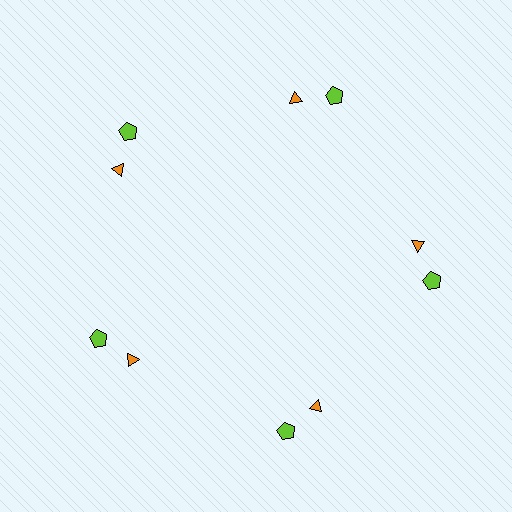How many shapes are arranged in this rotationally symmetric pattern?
There are 10 shapes, arranged in 5 groups of 2.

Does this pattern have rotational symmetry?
Yes, this pattern has 5-fold rotational symmetry. It looks the same after rotating 72 degrees around the center.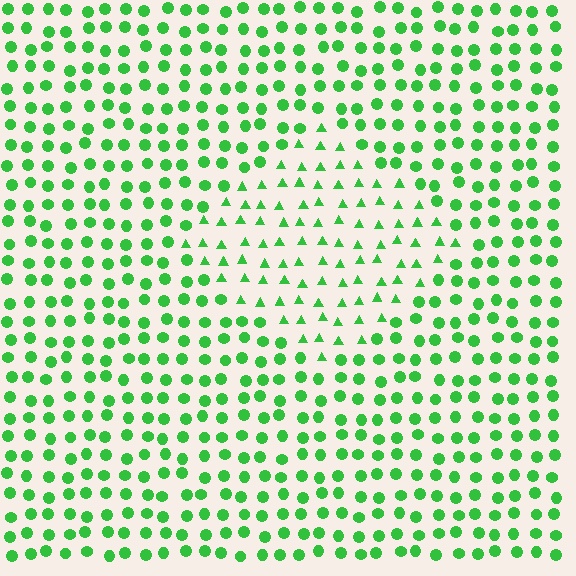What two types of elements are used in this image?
The image uses triangles inside the diamond region and circles outside it.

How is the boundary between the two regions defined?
The boundary is defined by a change in element shape: triangles inside vs. circles outside. All elements share the same color and spacing.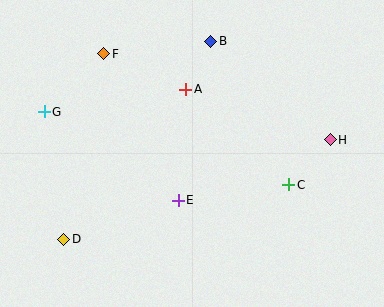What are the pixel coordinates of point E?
Point E is at (178, 200).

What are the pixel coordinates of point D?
Point D is at (64, 239).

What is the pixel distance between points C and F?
The distance between C and F is 227 pixels.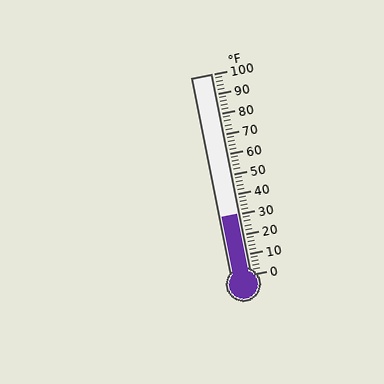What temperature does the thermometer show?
The thermometer shows approximately 30°F.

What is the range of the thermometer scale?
The thermometer scale ranges from 0°F to 100°F.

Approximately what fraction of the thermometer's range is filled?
The thermometer is filled to approximately 30% of its range.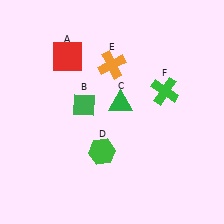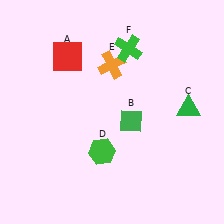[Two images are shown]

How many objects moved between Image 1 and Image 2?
3 objects moved between the two images.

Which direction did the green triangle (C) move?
The green triangle (C) moved right.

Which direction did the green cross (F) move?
The green cross (F) moved up.